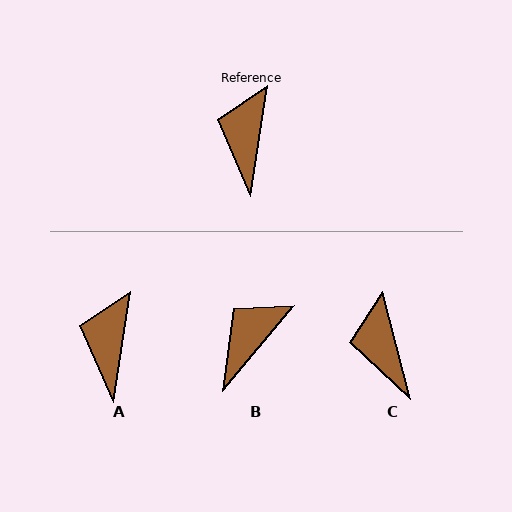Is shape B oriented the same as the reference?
No, it is off by about 32 degrees.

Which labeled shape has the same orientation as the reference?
A.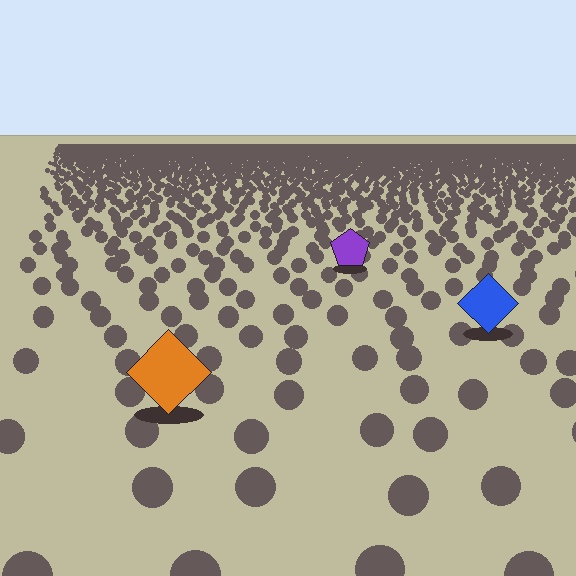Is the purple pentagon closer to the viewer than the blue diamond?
No. The blue diamond is closer — you can tell from the texture gradient: the ground texture is coarser near it.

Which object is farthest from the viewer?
The purple pentagon is farthest from the viewer. It appears smaller and the ground texture around it is denser.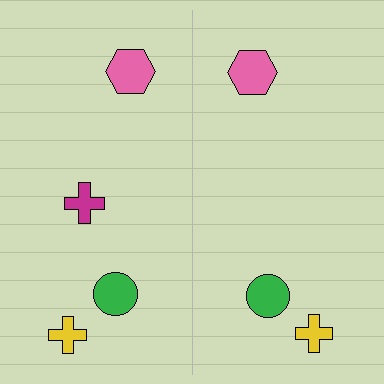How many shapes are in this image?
There are 7 shapes in this image.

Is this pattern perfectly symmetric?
No, the pattern is not perfectly symmetric. A magenta cross is missing from the right side.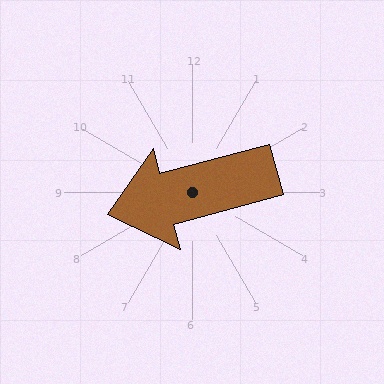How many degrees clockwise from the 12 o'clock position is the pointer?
Approximately 255 degrees.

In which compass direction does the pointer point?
West.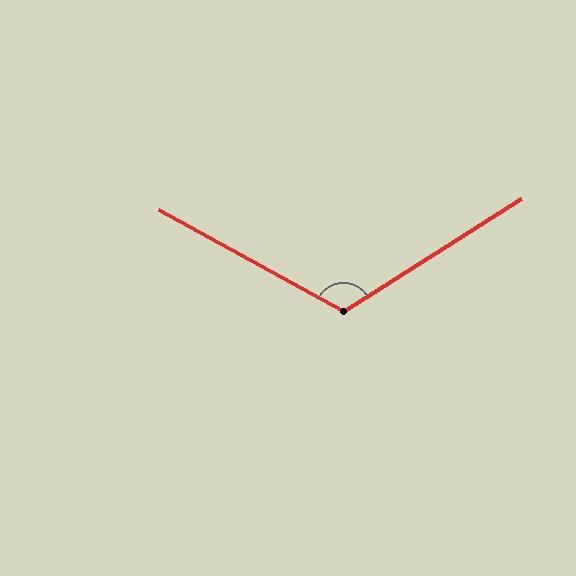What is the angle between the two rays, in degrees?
Approximately 119 degrees.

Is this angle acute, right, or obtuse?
It is obtuse.